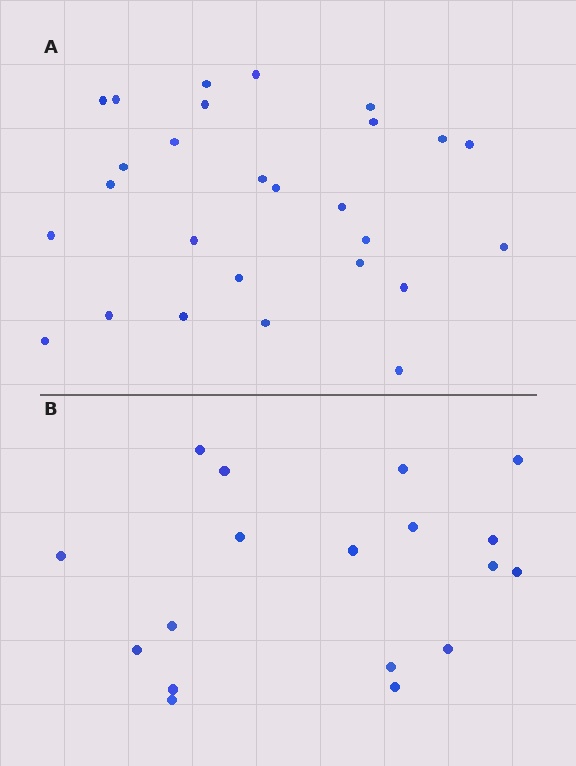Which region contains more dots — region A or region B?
Region A (the top region) has more dots.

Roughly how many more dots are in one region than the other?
Region A has roughly 8 or so more dots than region B.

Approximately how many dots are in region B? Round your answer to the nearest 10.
About 20 dots. (The exact count is 18, which rounds to 20.)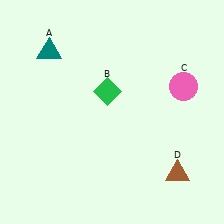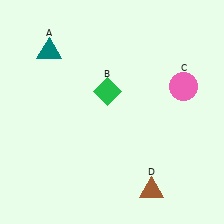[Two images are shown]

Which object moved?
The brown triangle (D) moved left.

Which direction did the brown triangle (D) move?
The brown triangle (D) moved left.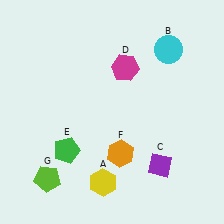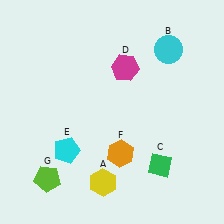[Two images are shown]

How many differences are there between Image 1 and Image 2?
There are 2 differences between the two images.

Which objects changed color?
C changed from purple to green. E changed from green to cyan.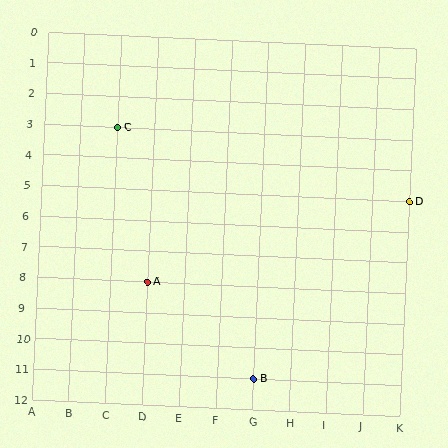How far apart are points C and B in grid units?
Points C and B are 4 columns and 8 rows apart (about 8.9 grid units diagonally).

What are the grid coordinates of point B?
Point B is at grid coordinates (G, 11).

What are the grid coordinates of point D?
Point D is at grid coordinates (K, 5).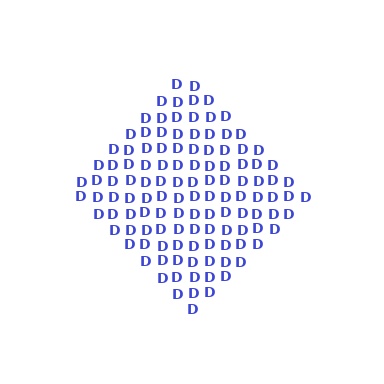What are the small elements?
The small elements are letter D's.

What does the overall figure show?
The overall figure shows a diamond.